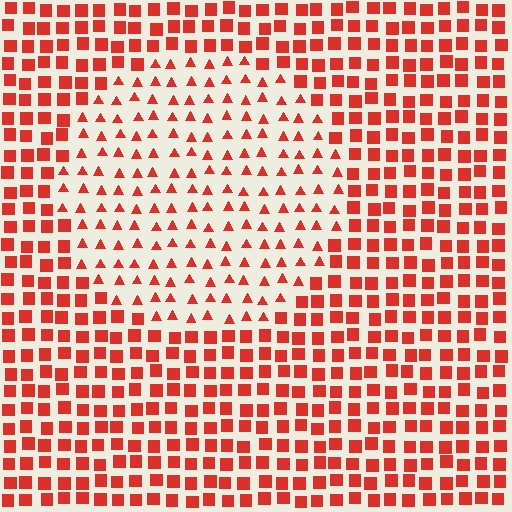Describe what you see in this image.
The image is filled with small red elements arranged in a uniform grid. A circle-shaped region contains triangles, while the surrounding area contains squares. The boundary is defined purely by the change in element shape.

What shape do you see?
I see a circle.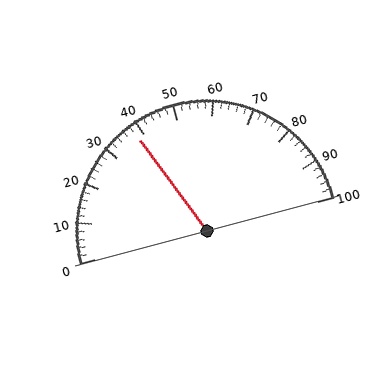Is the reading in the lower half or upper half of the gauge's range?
The reading is in the lower half of the range (0 to 100).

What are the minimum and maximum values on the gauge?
The gauge ranges from 0 to 100.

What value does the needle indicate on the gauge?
The needle indicates approximately 38.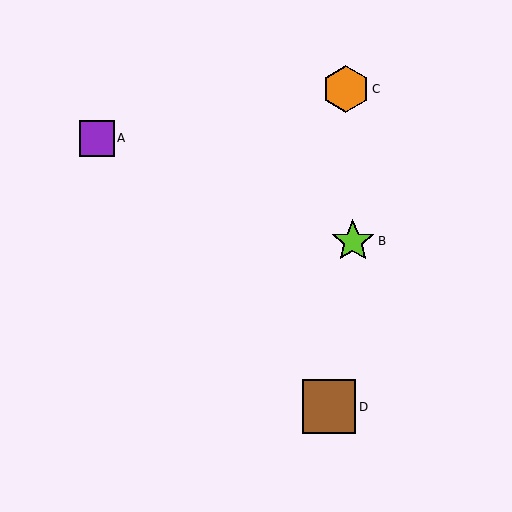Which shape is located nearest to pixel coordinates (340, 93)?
The orange hexagon (labeled C) at (346, 89) is nearest to that location.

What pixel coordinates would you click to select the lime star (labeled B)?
Click at (353, 241) to select the lime star B.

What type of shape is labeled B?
Shape B is a lime star.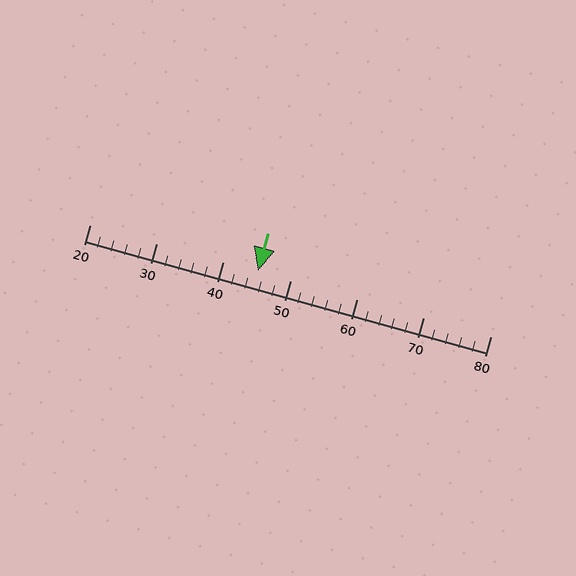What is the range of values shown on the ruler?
The ruler shows values from 20 to 80.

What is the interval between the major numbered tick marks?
The major tick marks are spaced 10 units apart.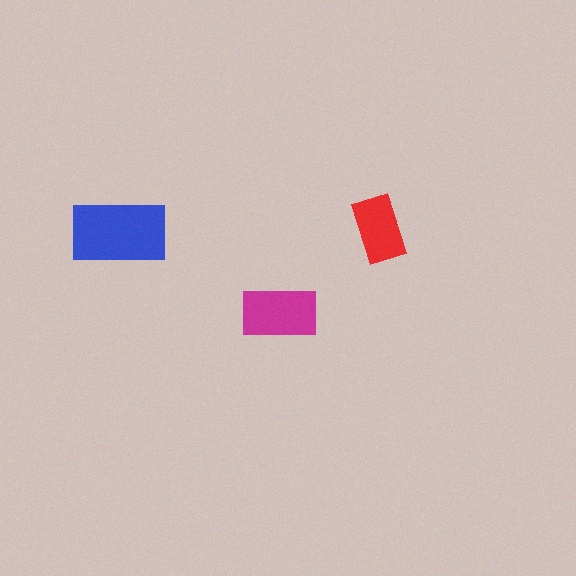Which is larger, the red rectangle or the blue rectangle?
The blue one.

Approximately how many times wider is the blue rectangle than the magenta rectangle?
About 1.5 times wider.